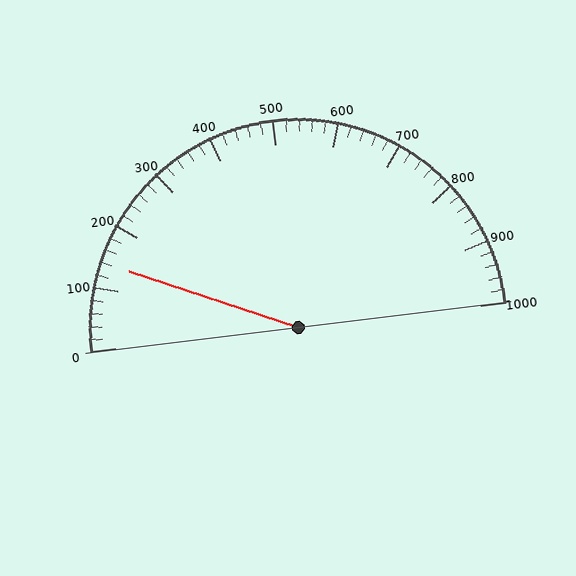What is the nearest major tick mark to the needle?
The nearest major tick mark is 100.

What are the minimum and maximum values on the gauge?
The gauge ranges from 0 to 1000.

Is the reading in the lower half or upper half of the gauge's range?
The reading is in the lower half of the range (0 to 1000).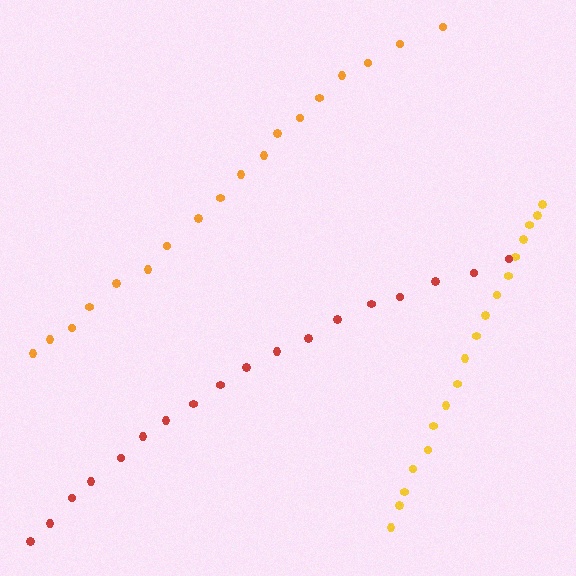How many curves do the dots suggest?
There are 3 distinct paths.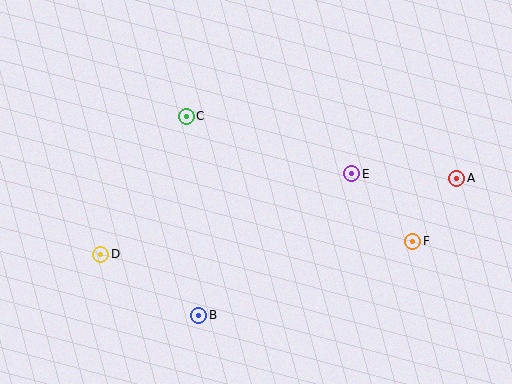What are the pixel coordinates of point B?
Point B is at (199, 315).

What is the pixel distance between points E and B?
The distance between E and B is 208 pixels.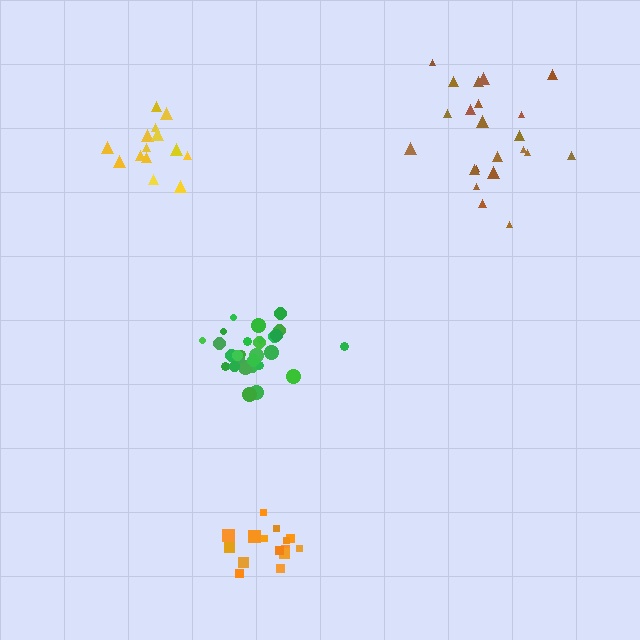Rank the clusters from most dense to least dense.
green, orange, yellow, brown.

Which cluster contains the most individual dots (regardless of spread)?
Green (29).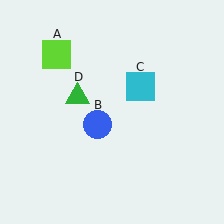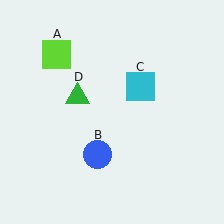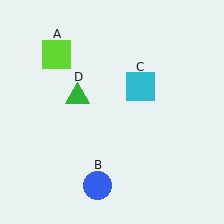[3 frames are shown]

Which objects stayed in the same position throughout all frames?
Lime square (object A) and cyan square (object C) and green triangle (object D) remained stationary.